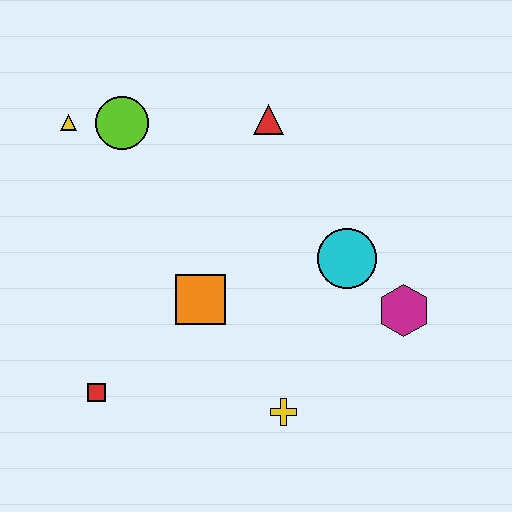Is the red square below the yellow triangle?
Yes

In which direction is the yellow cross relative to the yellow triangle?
The yellow cross is below the yellow triangle.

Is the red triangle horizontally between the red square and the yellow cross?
Yes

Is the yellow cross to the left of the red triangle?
No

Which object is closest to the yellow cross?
The orange square is closest to the yellow cross.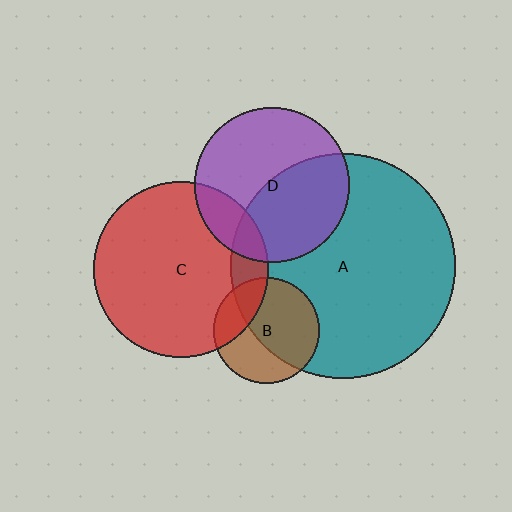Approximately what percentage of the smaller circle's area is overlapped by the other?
Approximately 15%.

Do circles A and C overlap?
Yes.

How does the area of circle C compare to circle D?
Approximately 1.3 times.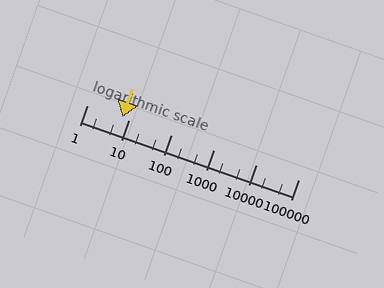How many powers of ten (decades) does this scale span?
The scale spans 5 decades, from 1 to 100000.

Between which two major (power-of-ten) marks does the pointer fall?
The pointer is between 1 and 10.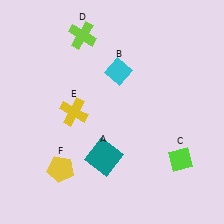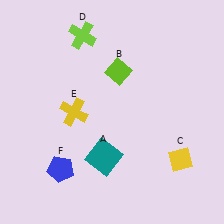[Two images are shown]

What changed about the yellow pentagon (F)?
In Image 1, F is yellow. In Image 2, it changed to blue.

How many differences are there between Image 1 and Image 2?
There are 3 differences between the two images.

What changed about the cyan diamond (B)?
In Image 1, B is cyan. In Image 2, it changed to lime.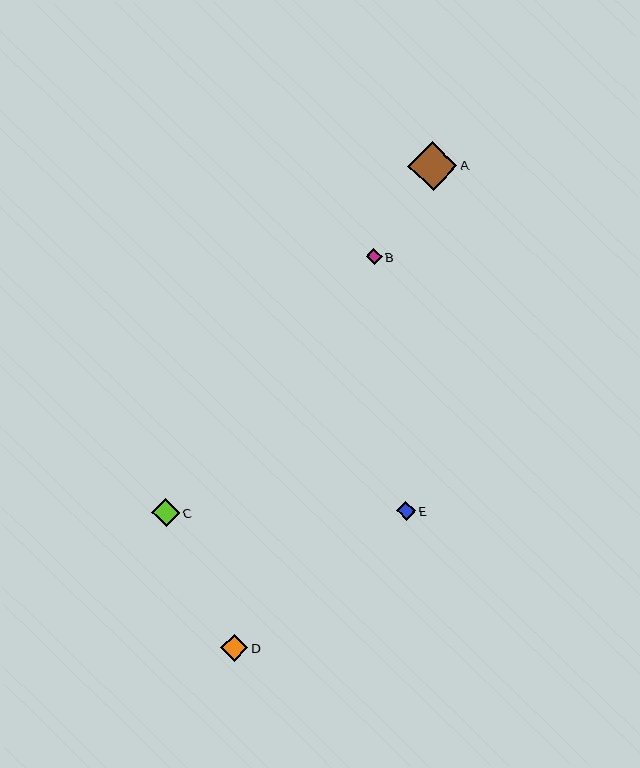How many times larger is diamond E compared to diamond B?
Diamond E is approximately 1.2 times the size of diamond B.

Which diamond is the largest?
Diamond A is the largest with a size of approximately 49 pixels.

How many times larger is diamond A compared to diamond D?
Diamond A is approximately 1.8 times the size of diamond D.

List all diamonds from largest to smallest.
From largest to smallest: A, C, D, E, B.